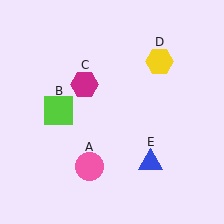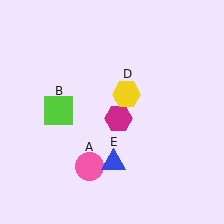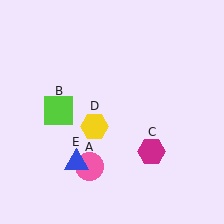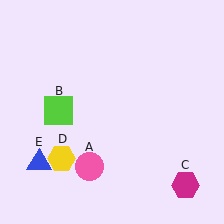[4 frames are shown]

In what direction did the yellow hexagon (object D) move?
The yellow hexagon (object D) moved down and to the left.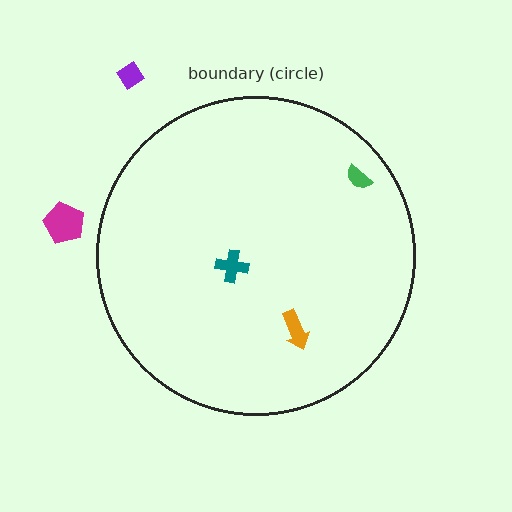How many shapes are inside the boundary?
3 inside, 2 outside.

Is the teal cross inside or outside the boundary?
Inside.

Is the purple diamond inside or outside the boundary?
Outside.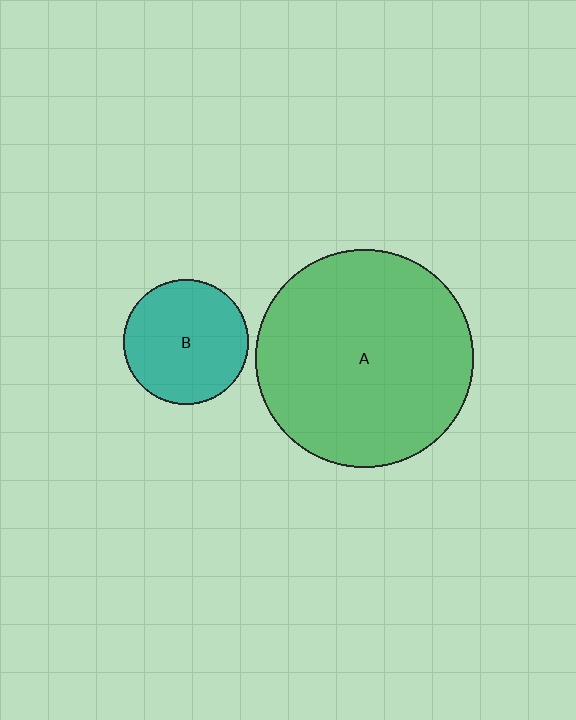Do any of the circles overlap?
No, none of the circles overlap.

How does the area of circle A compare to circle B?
Approximately 3.0 times.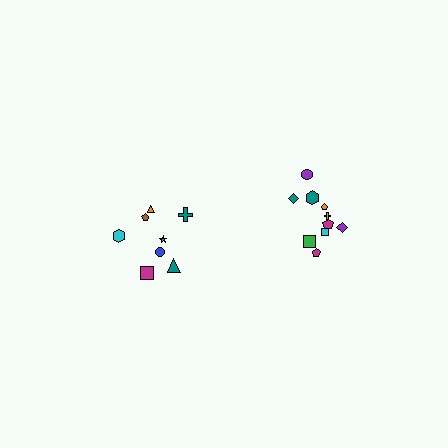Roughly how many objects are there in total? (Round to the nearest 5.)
Roughly 20 objects in total.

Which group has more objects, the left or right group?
The right group.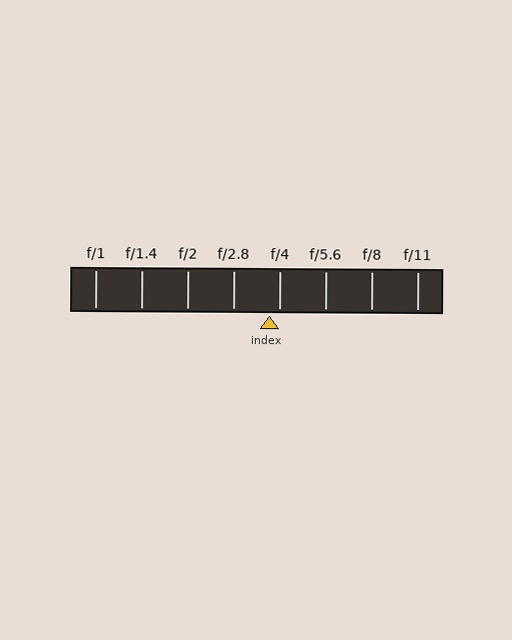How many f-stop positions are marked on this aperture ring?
There are 8 f-stop positions marked.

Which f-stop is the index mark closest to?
The index mark is closest to f/4.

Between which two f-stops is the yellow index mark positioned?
The index mark is between f/2.8 and f/4.